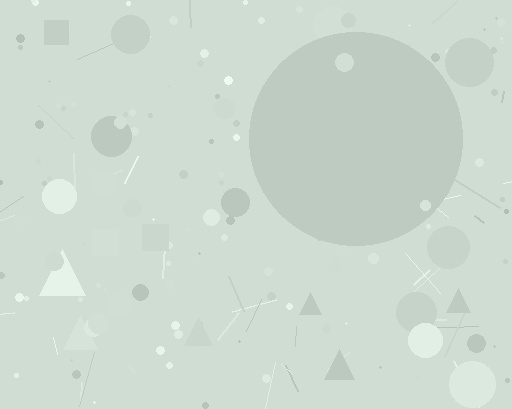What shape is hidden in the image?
A circle is hidden in the image.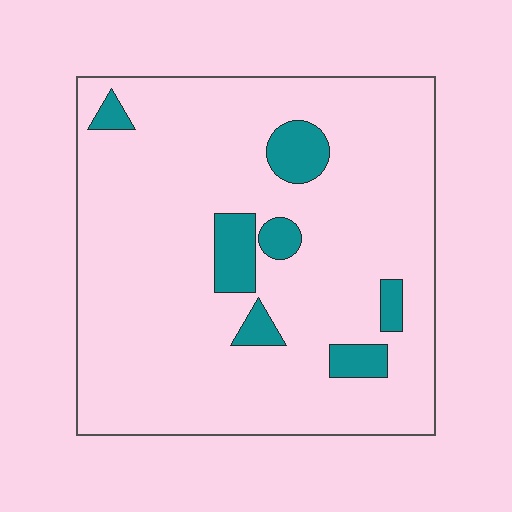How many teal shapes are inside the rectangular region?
7.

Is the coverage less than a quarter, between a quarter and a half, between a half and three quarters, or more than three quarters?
Less than a quarter.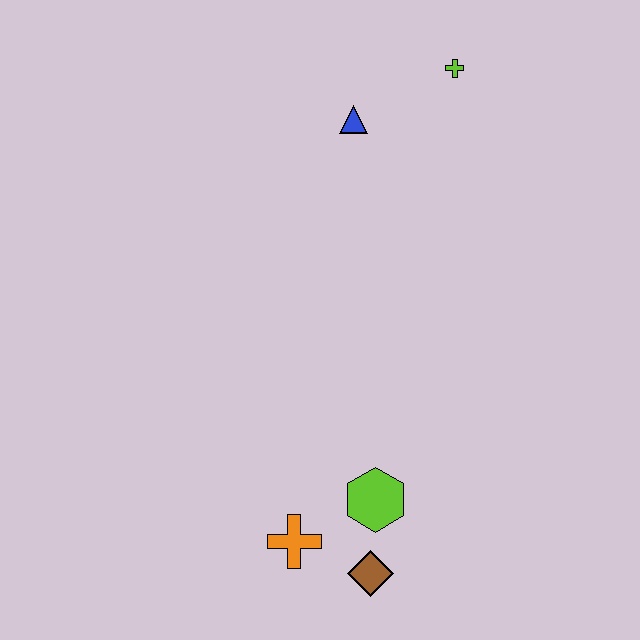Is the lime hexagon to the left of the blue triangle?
No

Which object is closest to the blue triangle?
The lime cross is closest to the blue triangle.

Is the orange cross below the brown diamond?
No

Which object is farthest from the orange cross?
The lime cross is farthest from the orange cross.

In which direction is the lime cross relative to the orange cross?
The lime cross is above the orange cross.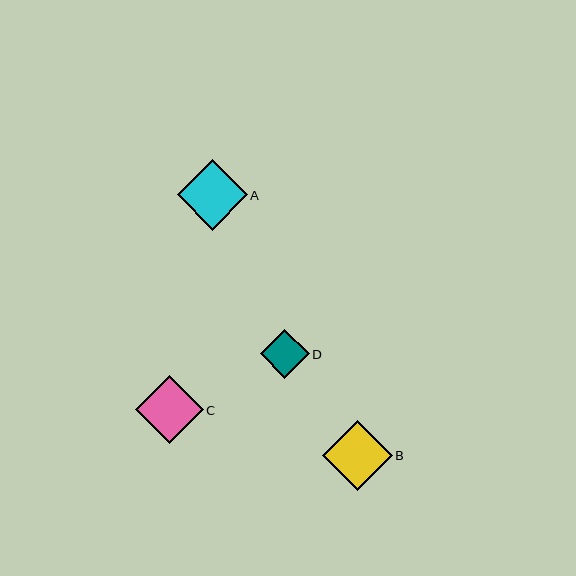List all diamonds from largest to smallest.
From largest to smallest: A, B, C, D.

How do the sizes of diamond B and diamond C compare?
Diamond B and diamond C are approximately the same size.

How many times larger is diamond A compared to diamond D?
Diamond A is approximately 1.4 times the size of diamond D.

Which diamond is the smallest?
Diamond D is the smallest with a size of approximately 49 pixels.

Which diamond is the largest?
Diamond A is the largest with a size of approximately 70 pixels.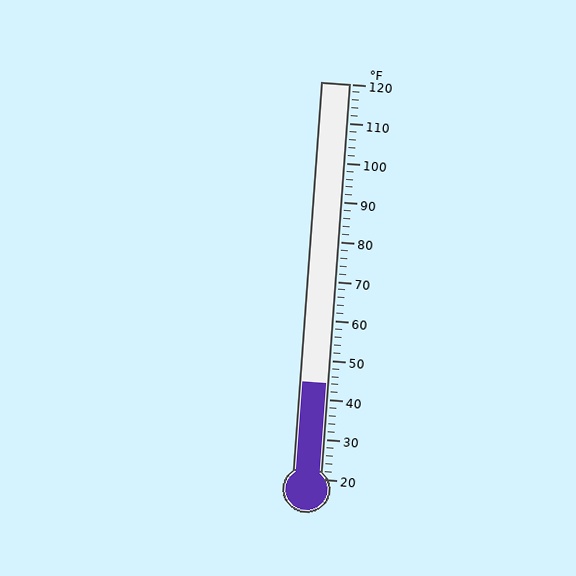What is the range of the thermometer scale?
The thermometer scale ranges from 20°F to 120°F.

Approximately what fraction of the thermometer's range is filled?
The thermometer is filled to approximately 25% of its range.